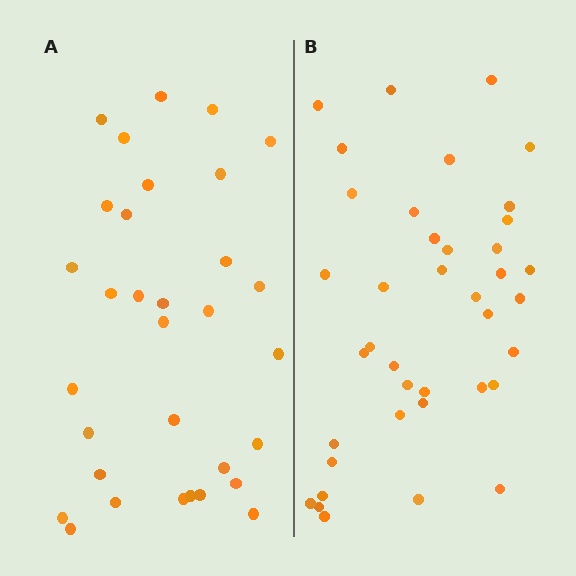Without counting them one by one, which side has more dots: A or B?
Region B (the right region) has more dots.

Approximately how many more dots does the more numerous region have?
Region B has roughly 8 or so more dots than region A.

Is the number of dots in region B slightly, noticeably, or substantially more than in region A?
Region B has only slightly more — the two regions are fairly close. The ratio is roughly 1.2 to 1.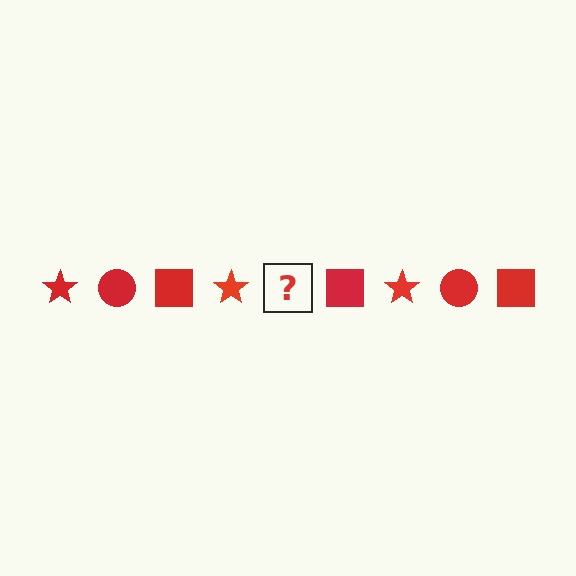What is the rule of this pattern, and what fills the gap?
The rule is that the pattern cycles through star, circle, square shapes in red. The gap should be filled with a red circle.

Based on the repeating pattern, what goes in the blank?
The blank should be a red circle.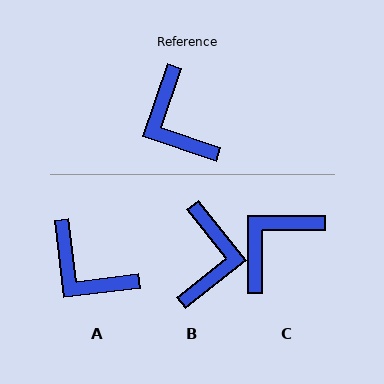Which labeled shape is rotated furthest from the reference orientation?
B, about 147 degrees away.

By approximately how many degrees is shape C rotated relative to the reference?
Approximately 71 degrees clockwise.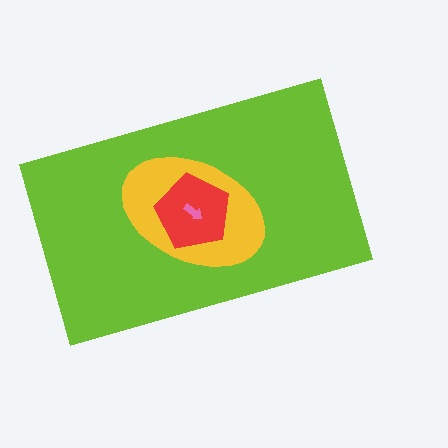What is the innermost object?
The pink arrow.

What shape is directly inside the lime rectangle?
The yellow ellipse.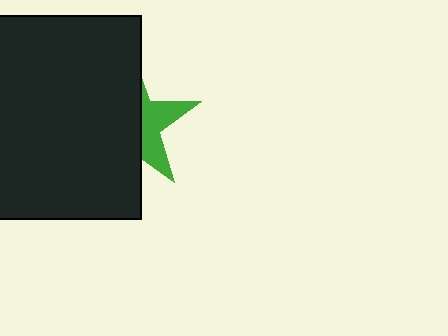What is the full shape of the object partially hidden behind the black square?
The partially hidden object is a green star.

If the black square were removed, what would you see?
You would see the complete green star.